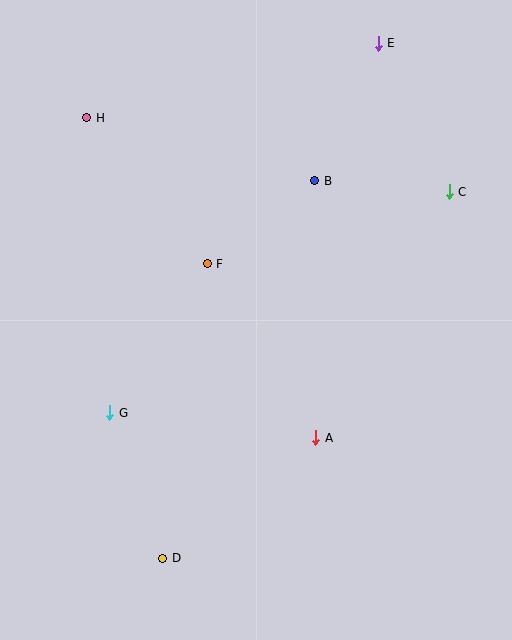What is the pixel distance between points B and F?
The distance between B and F is 136 pixels.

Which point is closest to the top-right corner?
Point E is closest to the top-right corner.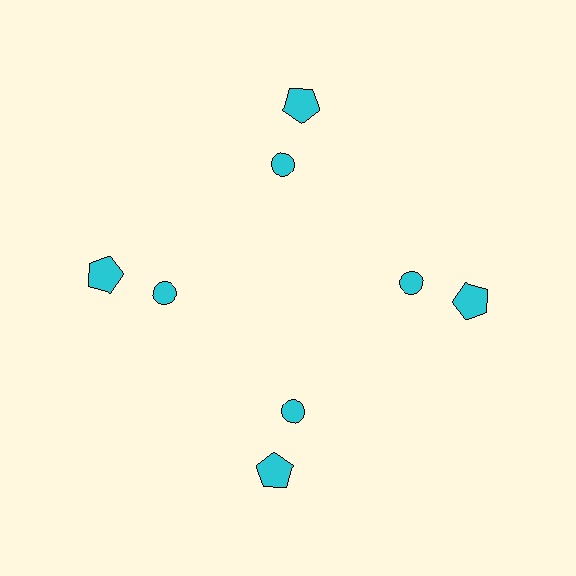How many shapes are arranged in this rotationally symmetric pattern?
There are 8 shapes, arranged in 4 groups of 2.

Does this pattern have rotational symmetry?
Yes, this pattern has 4-fold rotational symmetry. It looks the same after rotating 90 degrees around the center.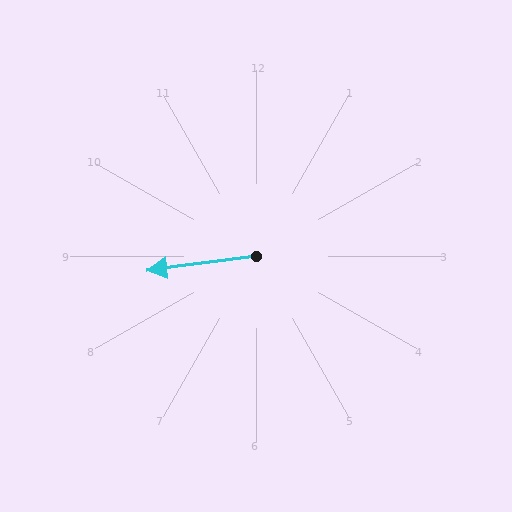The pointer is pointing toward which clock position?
Roughly 9 o'clock.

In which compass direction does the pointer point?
West.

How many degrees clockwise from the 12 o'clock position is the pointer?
Approximately 262 degrees.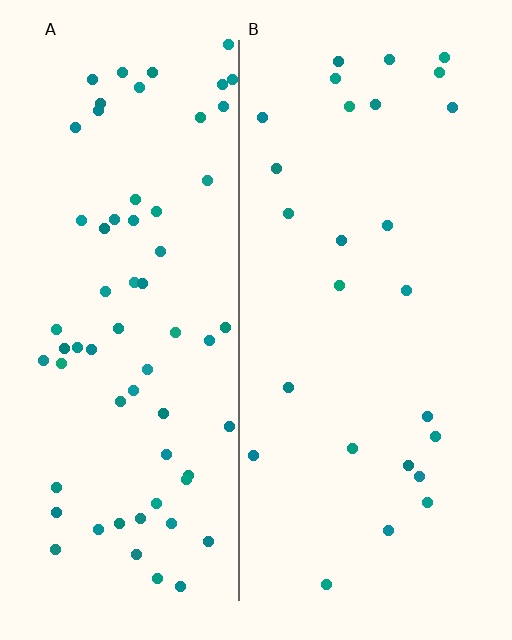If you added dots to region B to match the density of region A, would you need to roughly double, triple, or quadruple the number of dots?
Approximately triple.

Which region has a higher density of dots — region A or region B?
A (the left).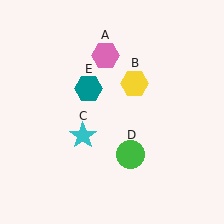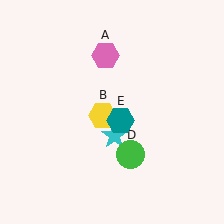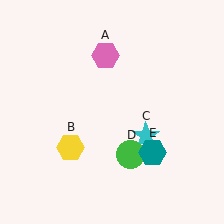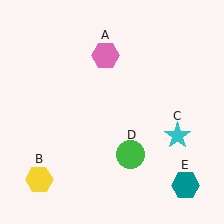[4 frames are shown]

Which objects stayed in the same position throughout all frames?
Pink hexagon (object A) and green circle (object D) remained stationary.